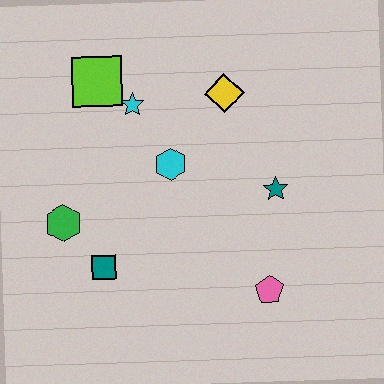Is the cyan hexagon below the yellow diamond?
Yes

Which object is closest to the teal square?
The green hexagon is closest to the teal square.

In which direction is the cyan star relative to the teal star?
The cyan star is to the left of the teal star.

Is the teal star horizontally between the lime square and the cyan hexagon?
No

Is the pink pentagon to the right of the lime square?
Yes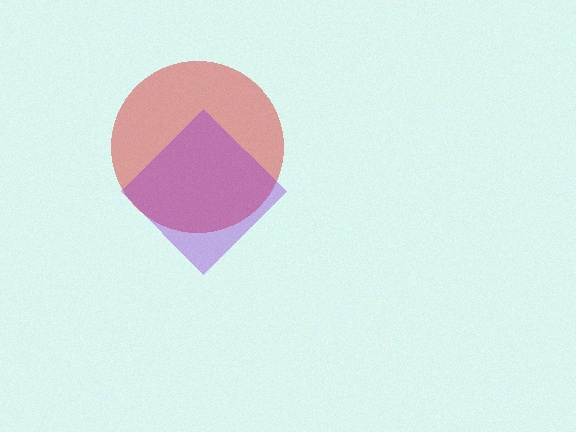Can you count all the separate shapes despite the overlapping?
Yes, there are 2 separate shapes.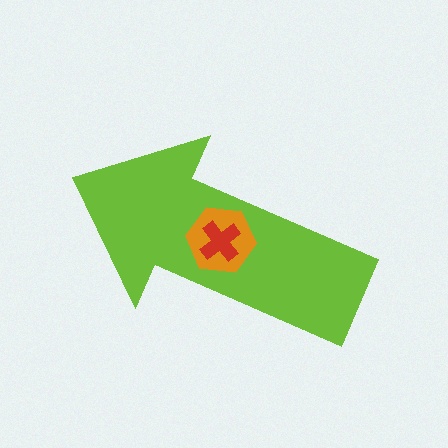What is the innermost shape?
The red cross.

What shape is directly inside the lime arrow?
The orange hexagon.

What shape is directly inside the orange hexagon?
The red cross.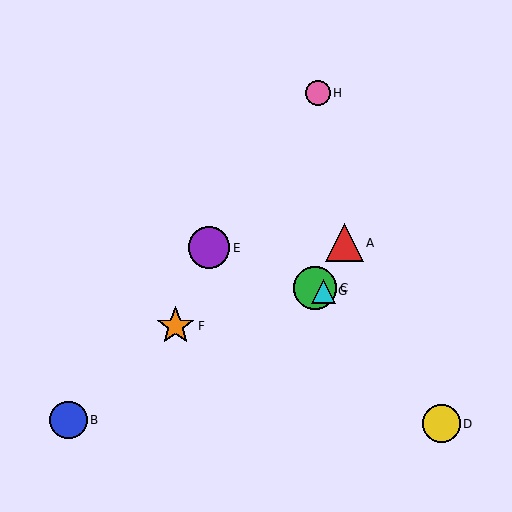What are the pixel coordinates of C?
Object C is at (315, 288).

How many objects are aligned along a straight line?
3 objects (C, E, G) are aligned along a straight line.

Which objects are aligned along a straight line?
Objects C, E, G are aligned along a straight line.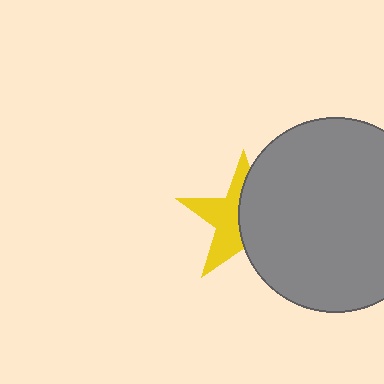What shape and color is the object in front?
The object in front is a gray circle.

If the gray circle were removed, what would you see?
You would see the complete yellow star.